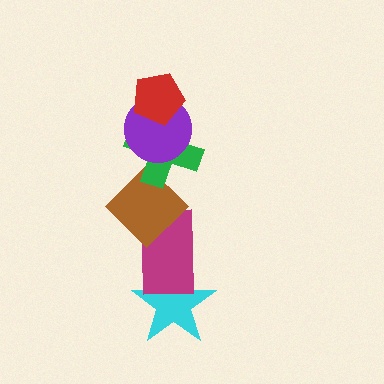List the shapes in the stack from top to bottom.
From top to bottom: the red pentagon, the purple circle, the green cross, the brown diamond, the magenta rectangle, the cyan star.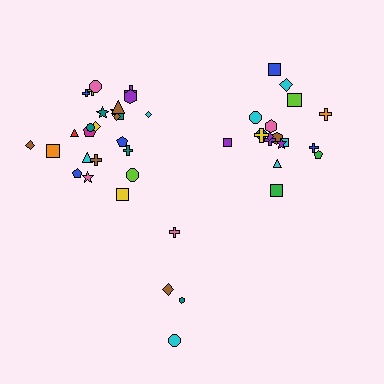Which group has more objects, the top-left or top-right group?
The top-left group.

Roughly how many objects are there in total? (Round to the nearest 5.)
Roughly 45 objects in total.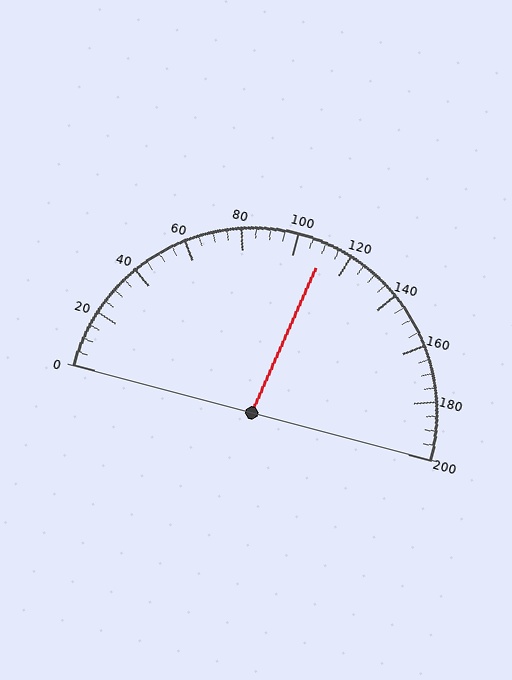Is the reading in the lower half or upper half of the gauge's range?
The reading is in the upper half of the range (0 to 200).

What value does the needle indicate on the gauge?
The needle indicates approximately 110.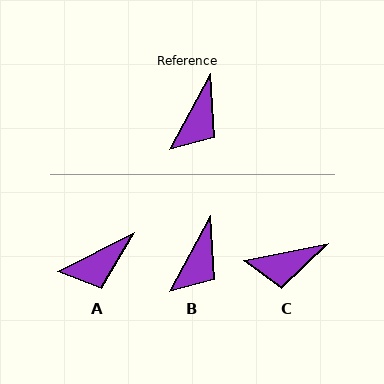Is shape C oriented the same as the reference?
No, it is off by about 51 degrees.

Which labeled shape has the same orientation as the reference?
B.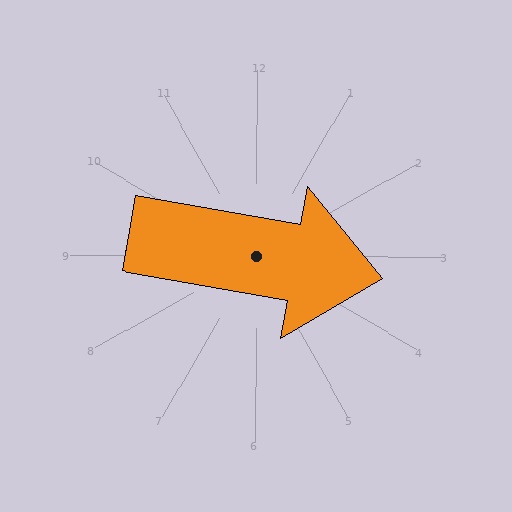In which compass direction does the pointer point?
East.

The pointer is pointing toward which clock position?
Roughly 3 o'clock.